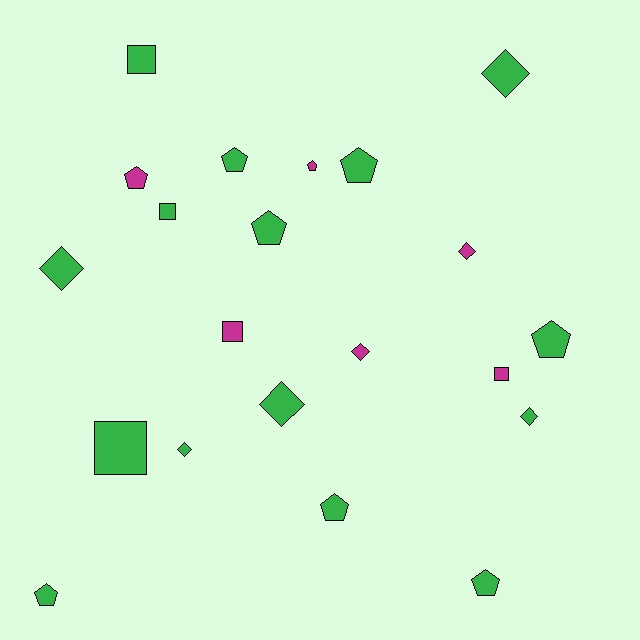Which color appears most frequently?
Green, with 15 objects.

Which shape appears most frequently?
Pentagon, with 9 objects.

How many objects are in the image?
There are 21 objects.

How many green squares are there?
There are 3 green squares.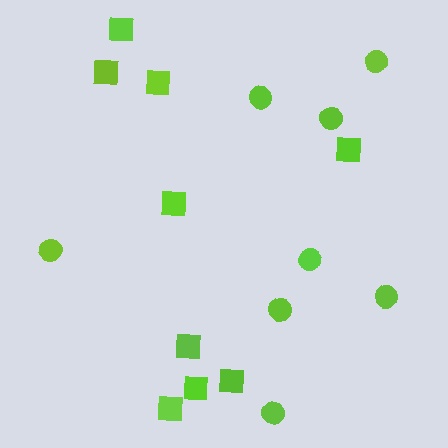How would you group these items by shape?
There are 2 groups: one group of squares (9) and one group of circles (8).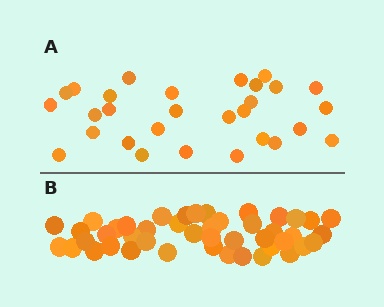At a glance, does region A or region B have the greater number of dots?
Region B (the bottom region) has more dots.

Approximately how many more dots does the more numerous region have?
Region B has approximately 15 more dots than region A.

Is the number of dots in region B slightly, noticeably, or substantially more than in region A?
Region B has substantially more. The ratio is roughly 1.6 to 1.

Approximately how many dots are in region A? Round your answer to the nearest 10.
About 30 dots. (The exact count is 29, which rounds to 30.)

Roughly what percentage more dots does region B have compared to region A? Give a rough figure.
About 55% more.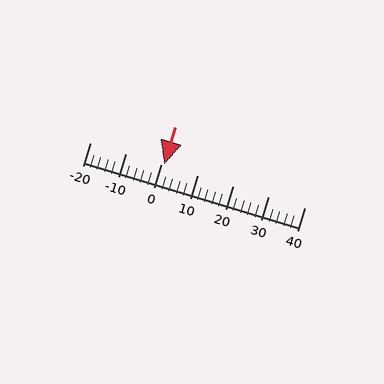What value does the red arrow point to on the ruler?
The red arrow points to approximately 1.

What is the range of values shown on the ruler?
The ruler shows values from -20 to 40.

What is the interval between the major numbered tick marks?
The major tick marks are spaced 10 units apart.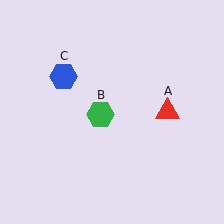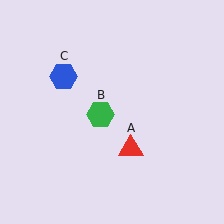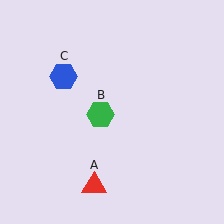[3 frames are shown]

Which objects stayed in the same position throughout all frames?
Green hexagon (object B) and blue hexagon (object C) remained stationary.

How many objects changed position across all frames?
1 object changed position: red triangle (object A).